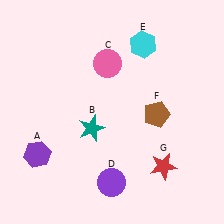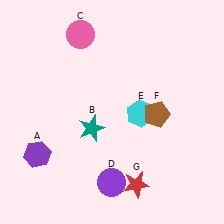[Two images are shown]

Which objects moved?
The objects that moved are: the pink circle (C), the cyan hexagon (E), the red star (G).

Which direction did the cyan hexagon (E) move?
The cyan hexagon (E) moved down.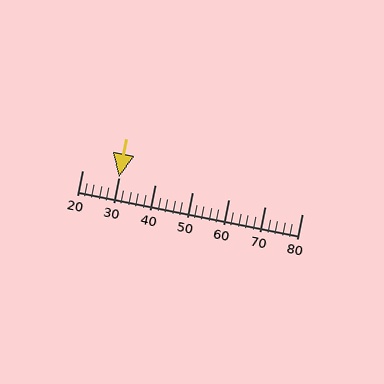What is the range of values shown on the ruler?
The ruler shows values from 20 to 80.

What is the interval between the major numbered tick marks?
The major tick marks are spaced 10 units apart.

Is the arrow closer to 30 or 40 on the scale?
The arrow is closer to 30.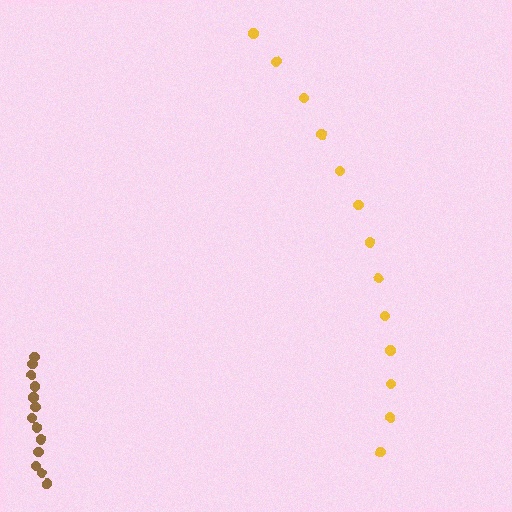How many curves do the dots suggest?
There are 2 distinct paths.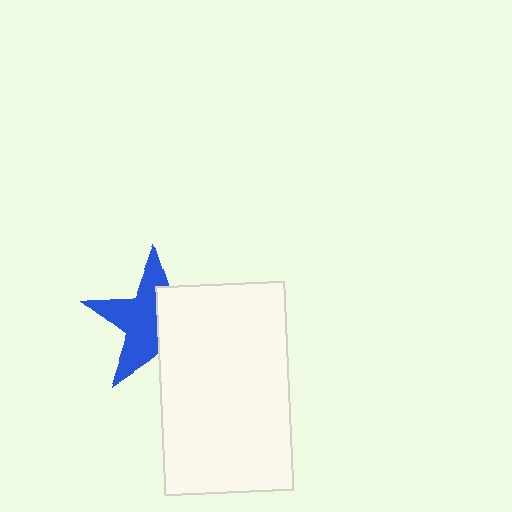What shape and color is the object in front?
The object in front is a white rectangle.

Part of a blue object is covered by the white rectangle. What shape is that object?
It is a star.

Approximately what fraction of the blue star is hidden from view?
Roughly 45% of the blue star is hidden behind the white rectangle.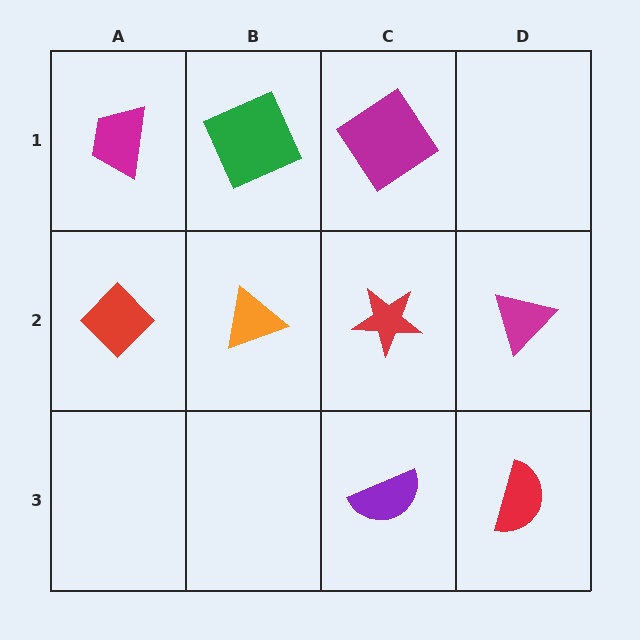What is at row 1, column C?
A magenta diamond.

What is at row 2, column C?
A red star.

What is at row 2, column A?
A red diamond.